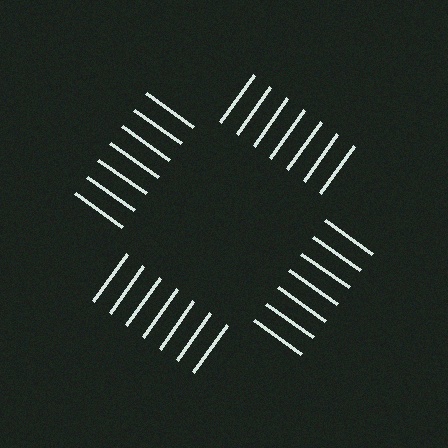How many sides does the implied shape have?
4 sides — the line-ends trace a square.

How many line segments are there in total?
28 — 7 along each of the 4 edges.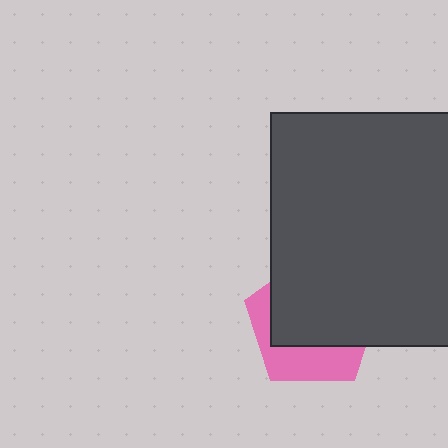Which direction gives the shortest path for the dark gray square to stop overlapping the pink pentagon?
Moving toward the upper-right gives the shortest separation.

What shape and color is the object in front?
The object in front is a dark gray square.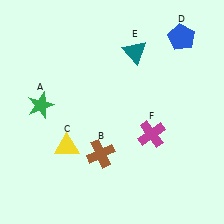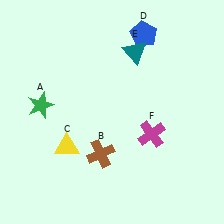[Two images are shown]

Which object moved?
The blue pentagon (D) moved left.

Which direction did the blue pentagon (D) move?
The blue pentagon (D) moved left.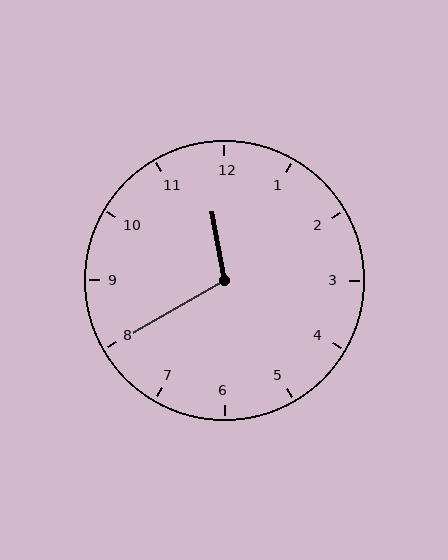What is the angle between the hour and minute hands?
Approximately 110 degrees.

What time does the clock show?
11:40.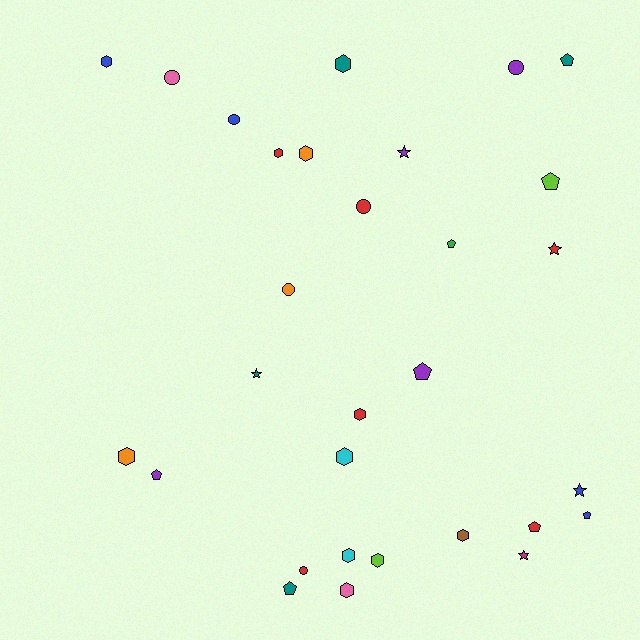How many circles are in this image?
There are 6 circles.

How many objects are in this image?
There are 30 objects.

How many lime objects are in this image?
There are 2 lime objects.